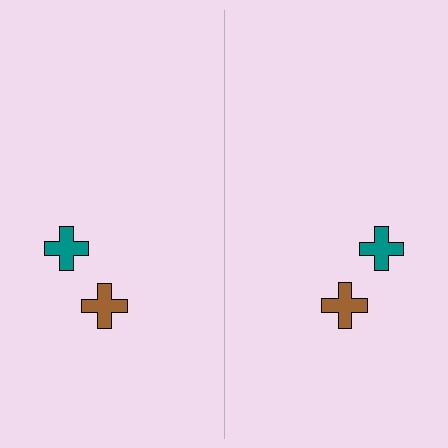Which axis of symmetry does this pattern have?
The pattern has a vertical axis of symmetry running through the center of the image.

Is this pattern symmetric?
Yes, this pattern has bilateral (reflection) symmetry.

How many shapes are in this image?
There are 4 shapes in this image.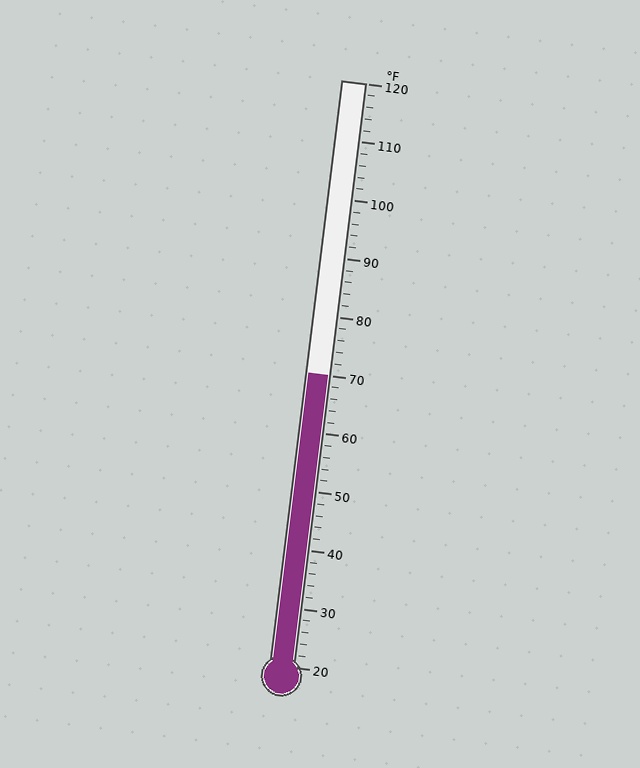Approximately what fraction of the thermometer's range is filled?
The thermometer is filled to approximately 50% of its range.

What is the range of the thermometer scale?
The thermometer scale ranges from 20°F to 120°F.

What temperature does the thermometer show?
The thermometer shows approximately 70°F.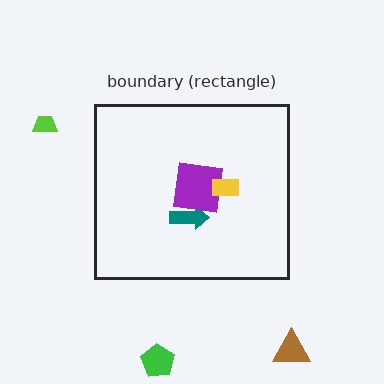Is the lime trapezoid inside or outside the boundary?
Outside.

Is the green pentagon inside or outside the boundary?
Outside.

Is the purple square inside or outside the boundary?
Inside.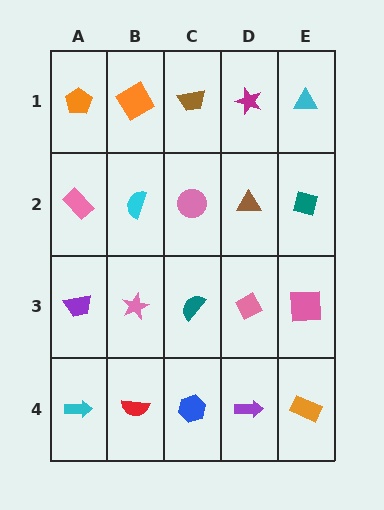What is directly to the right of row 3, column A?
A pink star.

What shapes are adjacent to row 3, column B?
A cyan semicircle (row 2, column B), a red semicircle (row 4, column B), a purple trapezoid (row 3, column A), a teal semicircle (row 3, column C).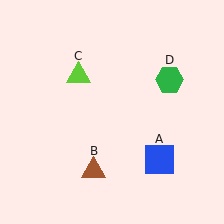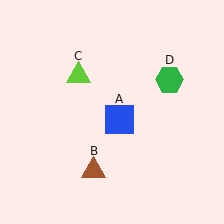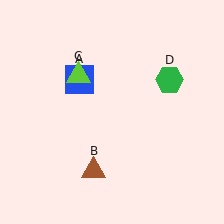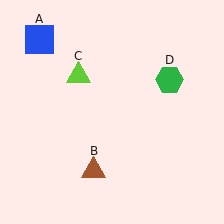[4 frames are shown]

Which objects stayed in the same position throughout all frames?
Brown triangle (object B) and lime triangle (object C) and green hexagon (object D) remained stationary.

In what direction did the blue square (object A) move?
The blue square (object A) moved up and to the left.